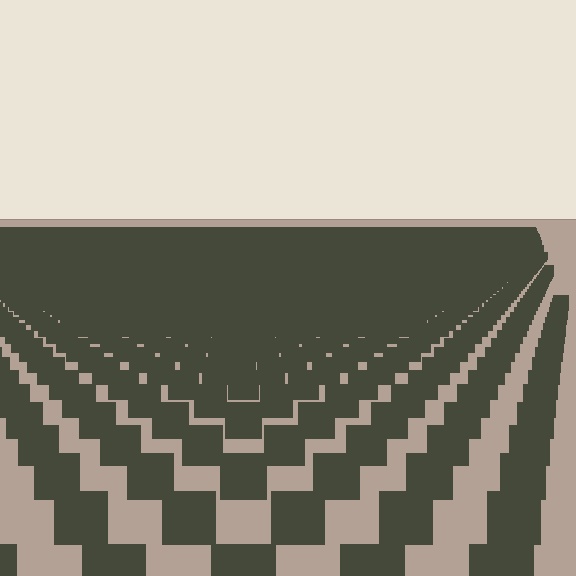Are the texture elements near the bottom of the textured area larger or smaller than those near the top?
Larger. Near the bottom, elements are closer to the viewer and appear at a bigger on-screen size.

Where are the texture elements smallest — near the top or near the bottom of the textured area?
Near the top.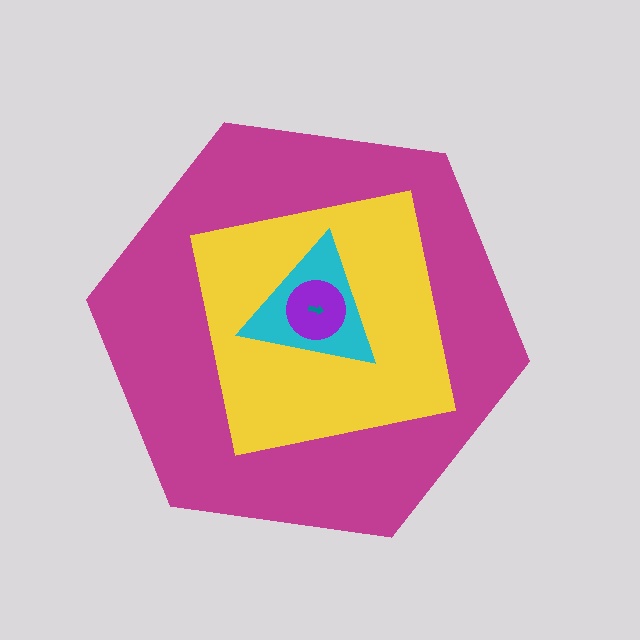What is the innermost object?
The teal arrow.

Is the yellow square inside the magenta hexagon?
Yes.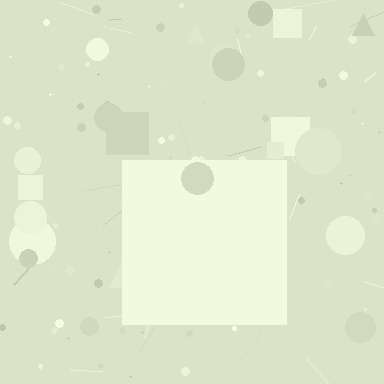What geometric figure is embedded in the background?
A square is embedded in the background.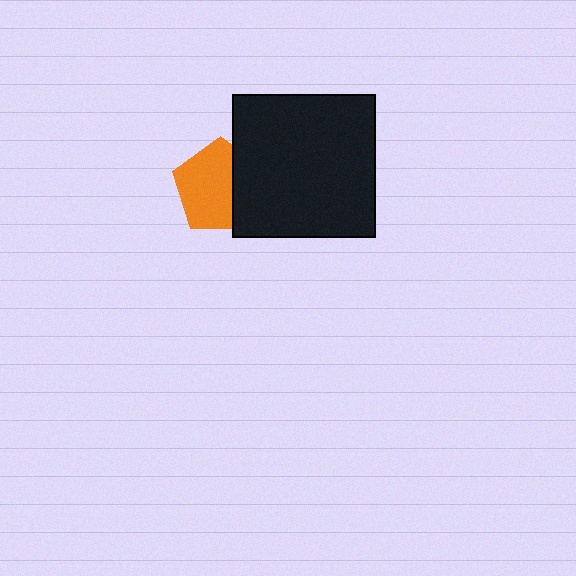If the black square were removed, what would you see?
You would see the complete orange pentagon.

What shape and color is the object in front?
The object in front is a black square.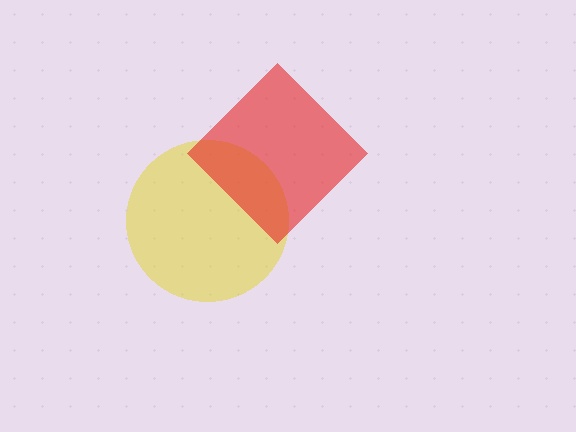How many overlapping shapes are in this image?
There are 2 overlapping shapes in the image.